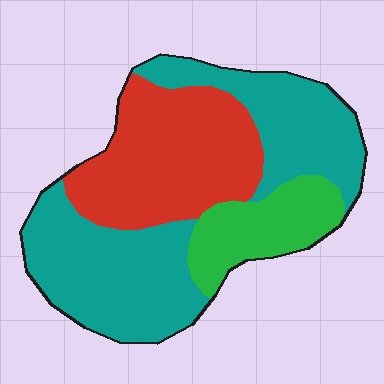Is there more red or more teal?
Teal.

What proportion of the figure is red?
Red takes up between a quarter and a half of the figure.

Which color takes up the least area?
Green, at roughly 15%.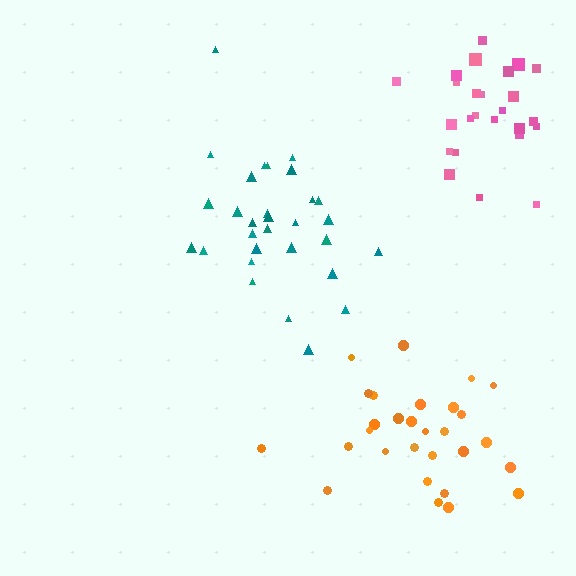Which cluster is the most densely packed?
Pink.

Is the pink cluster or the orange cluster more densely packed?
Pink.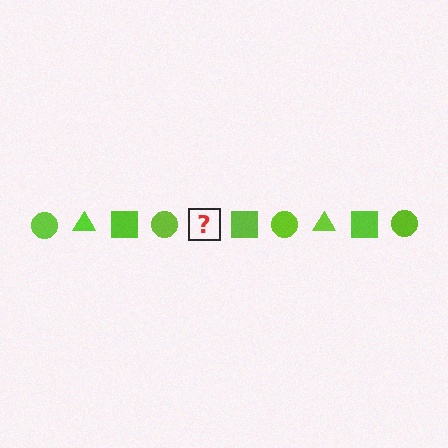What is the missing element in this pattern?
The missing element is a lime triangle.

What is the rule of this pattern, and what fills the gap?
The rule is that the pattern cycles through circle, triangle, square shapes in lime. The gap should be filled with a lime triangle.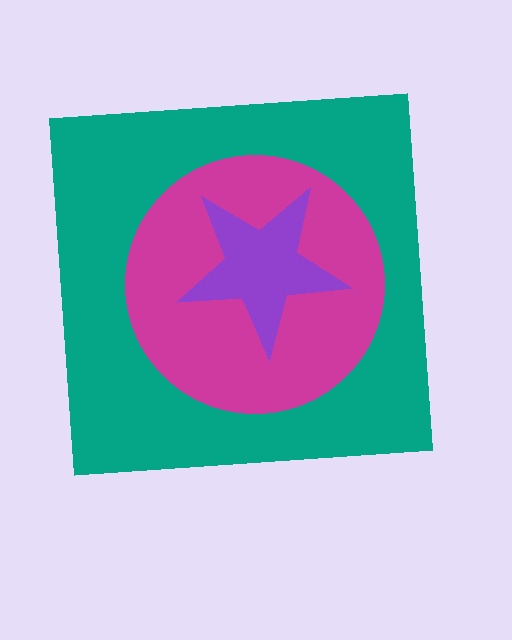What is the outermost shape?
The teal square.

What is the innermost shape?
The purple star.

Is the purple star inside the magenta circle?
Yes.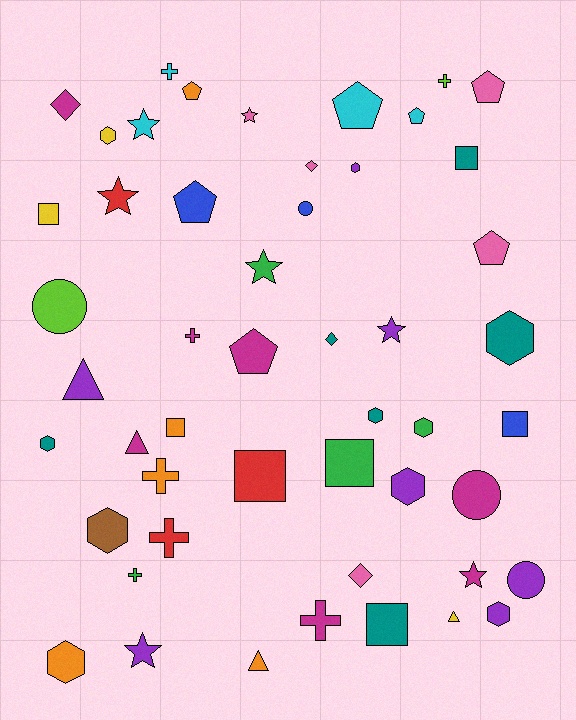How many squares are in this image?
There are 7 squares.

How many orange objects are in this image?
There are 5 orange objects.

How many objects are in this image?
There are 50 objects.